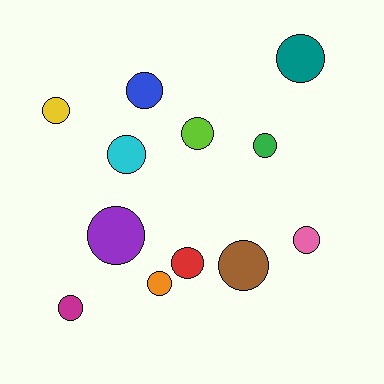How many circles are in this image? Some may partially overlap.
There are 12 circles.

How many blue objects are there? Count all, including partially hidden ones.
There is 1 blue object.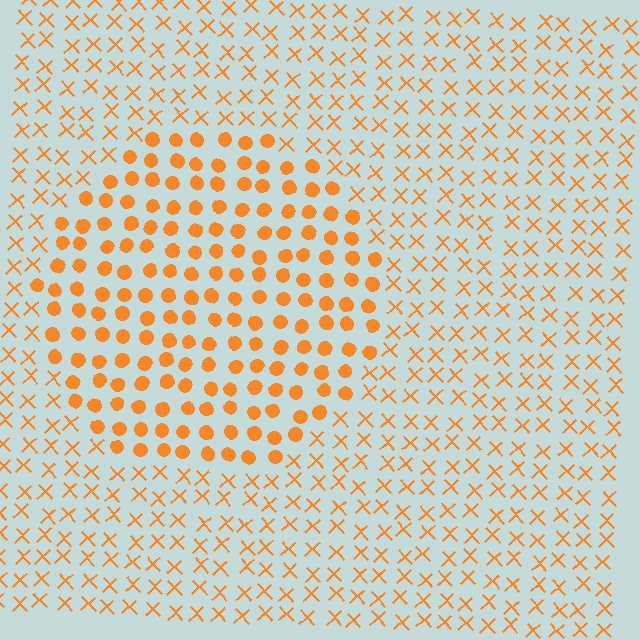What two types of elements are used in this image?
The image uses circles inside the circle region and X marks outside it.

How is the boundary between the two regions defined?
The boundary is defined by a change in element shape: circles inside vs. X marks outside. All elements share the same color and spacing.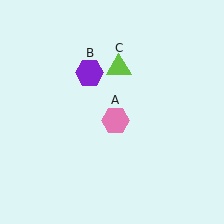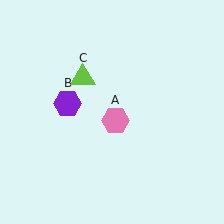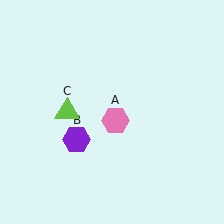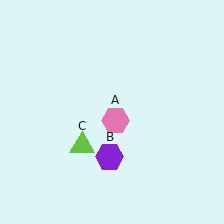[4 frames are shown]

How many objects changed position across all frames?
2 objects changed position: purple hexagon (object B), lime triangle (object C).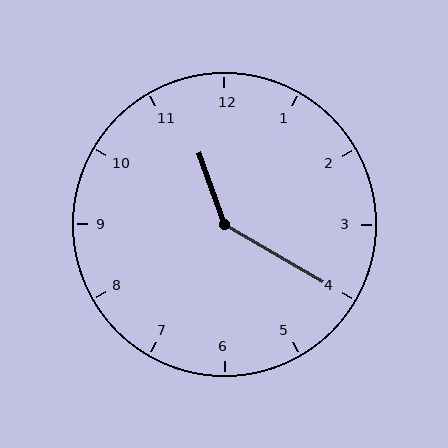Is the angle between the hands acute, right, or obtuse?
It is obtuse.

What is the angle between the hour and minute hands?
Approximately 140 degrees.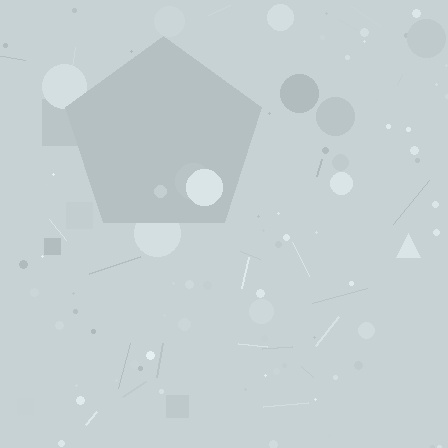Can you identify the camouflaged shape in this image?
The camouflaged shape is a pentagon.